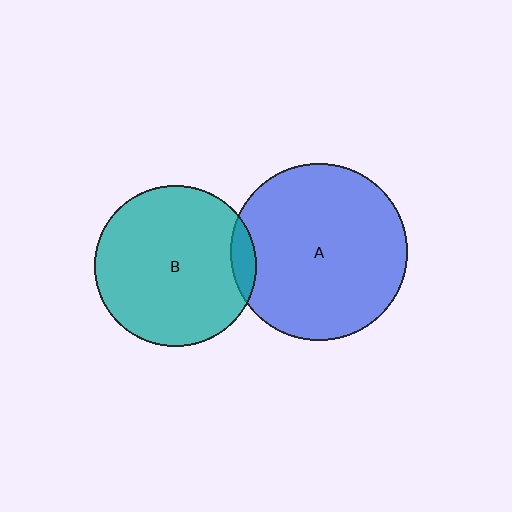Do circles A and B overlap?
Yes.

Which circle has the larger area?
Circle A (blue).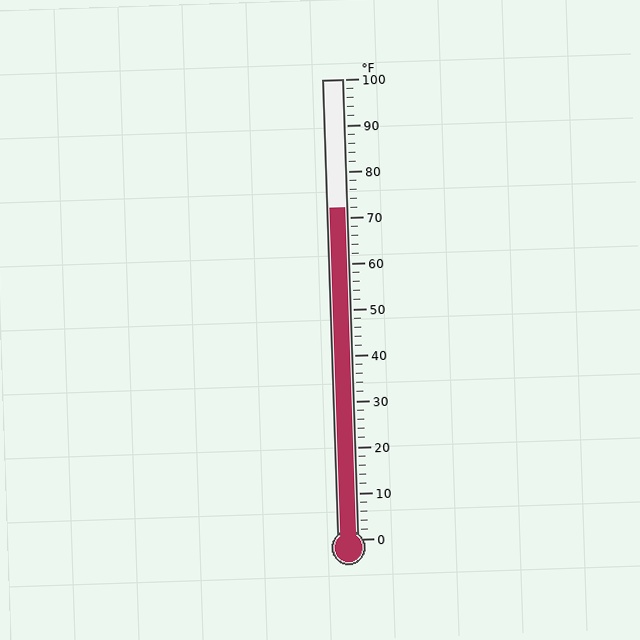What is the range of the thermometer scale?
The thermometer scale ranges from 0°F to 100°F.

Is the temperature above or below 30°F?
The temperature is above 30°F.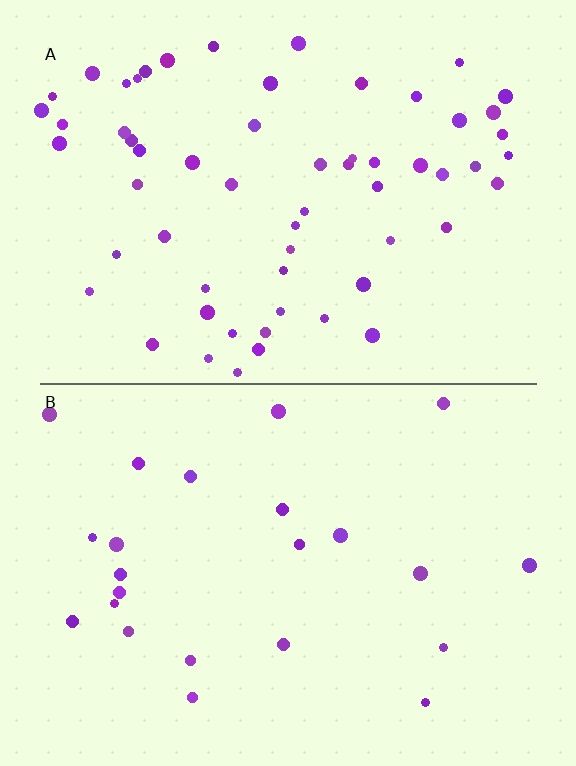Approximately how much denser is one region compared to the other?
Approximately 2.6× — region A over region B.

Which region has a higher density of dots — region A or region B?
A (the top).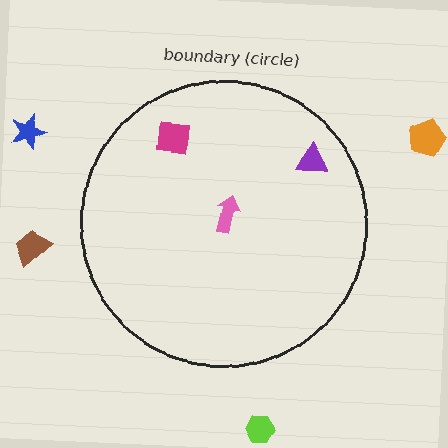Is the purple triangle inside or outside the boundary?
Inside.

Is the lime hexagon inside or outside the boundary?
Outside.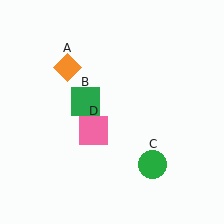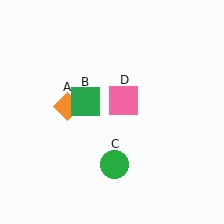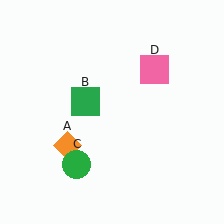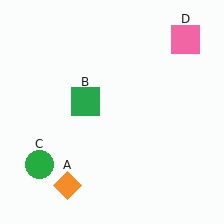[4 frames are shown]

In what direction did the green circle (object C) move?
The green circle (object C) moved left.